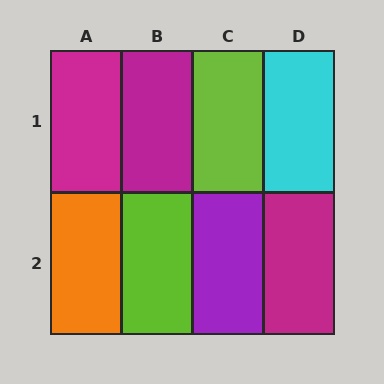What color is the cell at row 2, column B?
Lime.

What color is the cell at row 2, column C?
Purple.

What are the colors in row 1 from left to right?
Magenta, magenta, lime, cyan.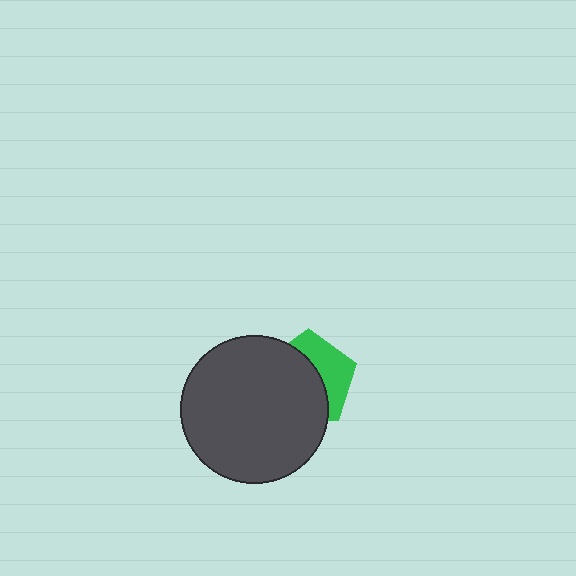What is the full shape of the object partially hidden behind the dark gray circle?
The partially hidden object is a green pentagon.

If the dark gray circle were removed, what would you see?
You would see the complete green pentagon.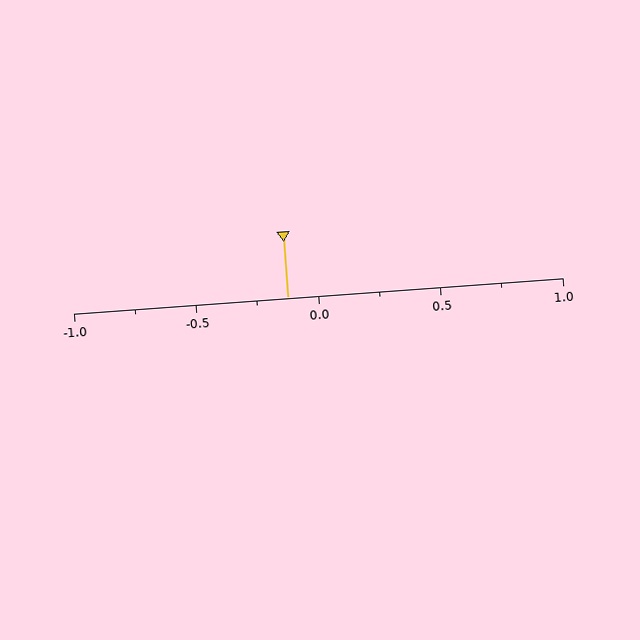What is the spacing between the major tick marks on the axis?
The major ticks are spaced 0.5 apart.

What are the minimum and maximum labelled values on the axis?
The axis runs from -1.0 to 1.0.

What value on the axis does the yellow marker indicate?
The marker indicates approximately -0.12.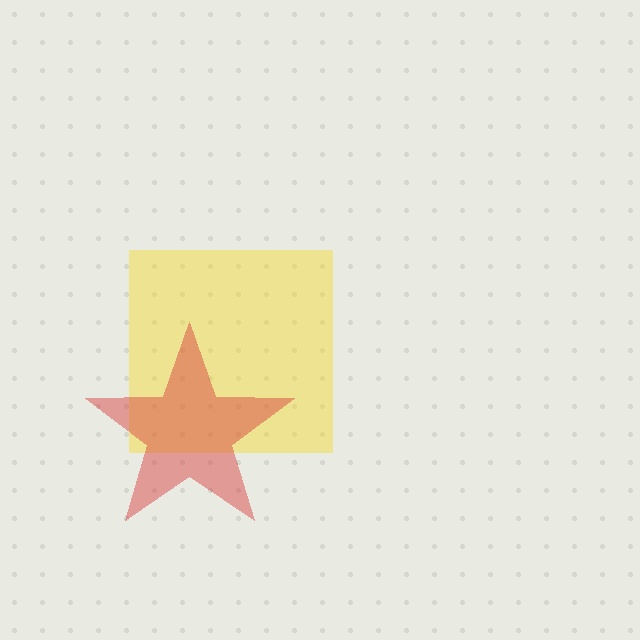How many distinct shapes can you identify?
There are 2 distinct shapes: a yellow square, a red star.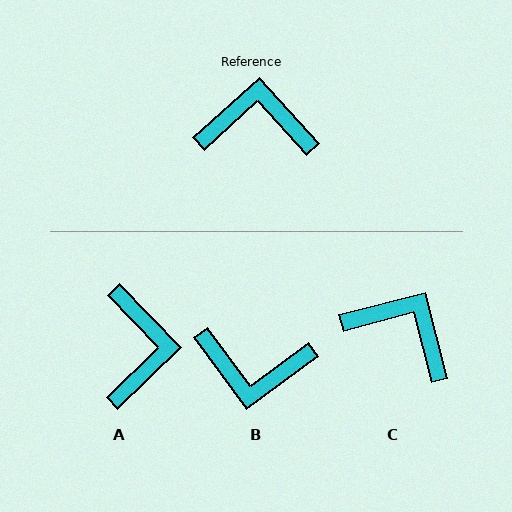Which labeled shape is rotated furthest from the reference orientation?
B, about 174 degrees away.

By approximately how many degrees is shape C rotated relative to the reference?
Approximately 27 degrees clockwise.